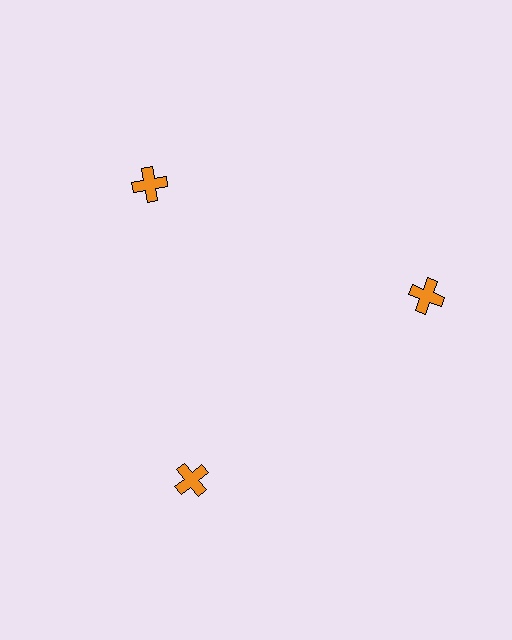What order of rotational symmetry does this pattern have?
This pattern has 3-fold rotational symmetry.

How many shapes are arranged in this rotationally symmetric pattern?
There are 3 shapes, arranged in 3 groups of 1.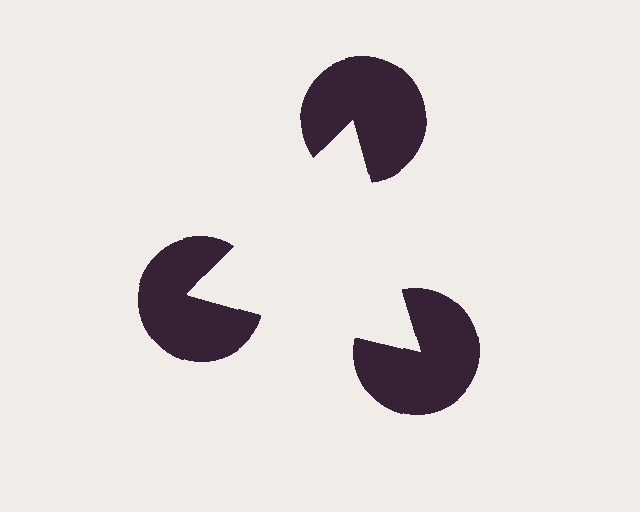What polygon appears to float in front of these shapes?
An illusory triangle — its edges are inferred from the aligned wedge cuts in the pac-man discs, not physically drawn.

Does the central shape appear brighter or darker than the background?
It typically appears slightly brighter than the background, even though no actual brightness change is drawn.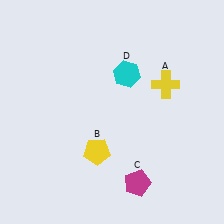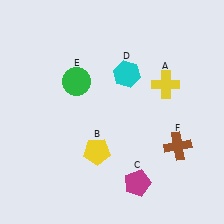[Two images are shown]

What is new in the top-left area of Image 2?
A green circle (E) was added in the top-left area of Image 2.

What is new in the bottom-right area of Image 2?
A brown cross (F) was added in the bottom-right area of Image 2.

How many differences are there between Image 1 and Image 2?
There are 2 differences between the two images.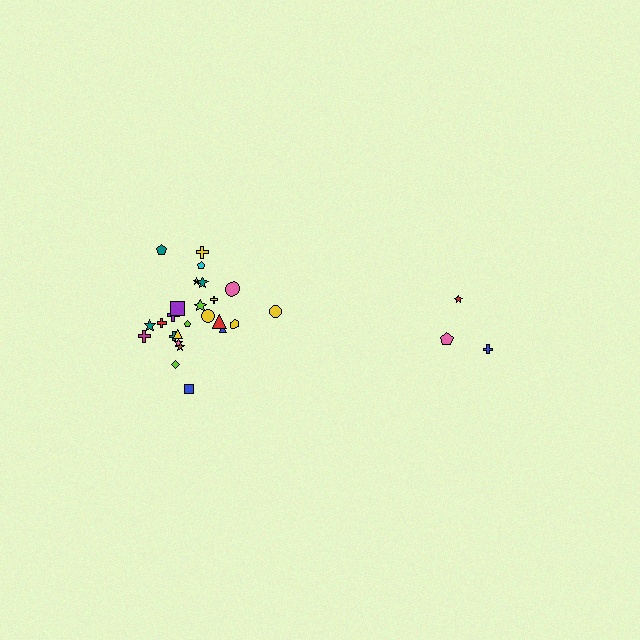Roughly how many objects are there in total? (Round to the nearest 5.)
Roughly 30 objects in total.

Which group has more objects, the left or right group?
The left group.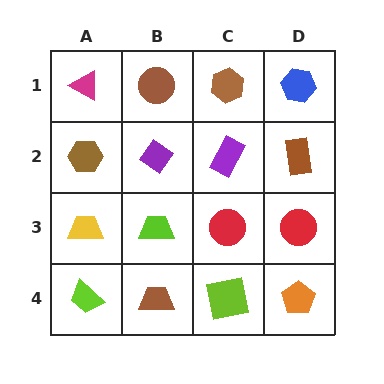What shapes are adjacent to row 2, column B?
A brown circle (row 1, column B), a lime trapezoid (row 3, column B), a brown hexagon (row 2, column A), a purple rectangle (row 2, column C).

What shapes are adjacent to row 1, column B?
A purple diamond (row 2, column B), a magenta triangle (row 1, column A), a brown hexagon (row 1, column C).